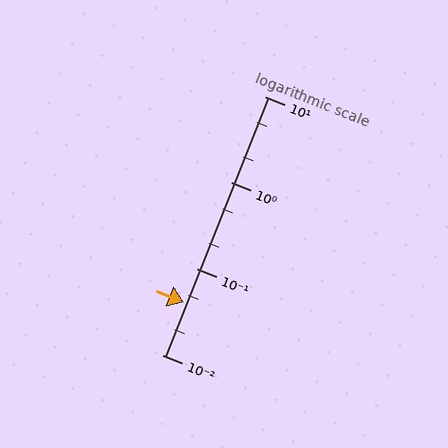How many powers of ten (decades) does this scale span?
The scale spans 3 decades, from 0.01 to 10.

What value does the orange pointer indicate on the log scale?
The pointer indicates approximately 0.041.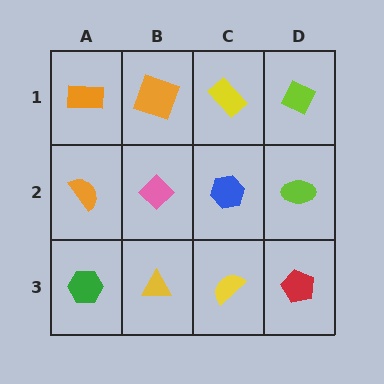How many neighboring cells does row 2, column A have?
3.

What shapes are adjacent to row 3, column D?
A lime ellipse (row 2, column D), a yellow semicircle (row 3, column C).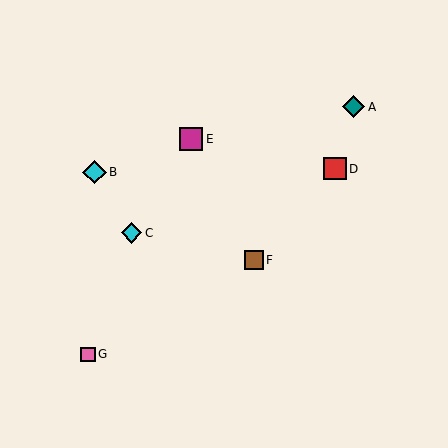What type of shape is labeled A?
Shape A is a teal diamond.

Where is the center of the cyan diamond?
The center of the cyan diamond is at (132, 233).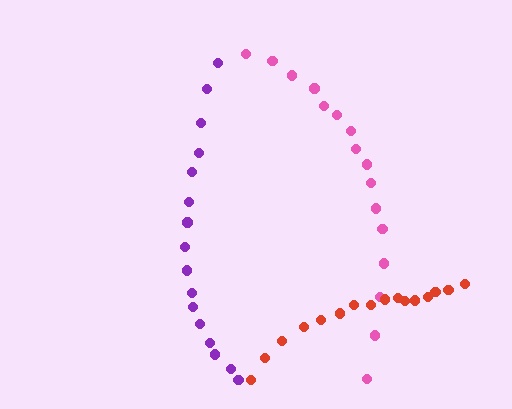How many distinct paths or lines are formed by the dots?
There are 3 distinct paths.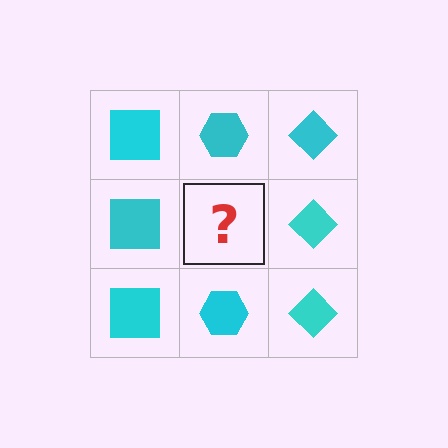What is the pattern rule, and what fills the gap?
The rule is that each column has a consistent shape. The gap should be filled with a cyan hexagon.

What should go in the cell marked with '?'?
The missing cell should contain a cyan hexagon.